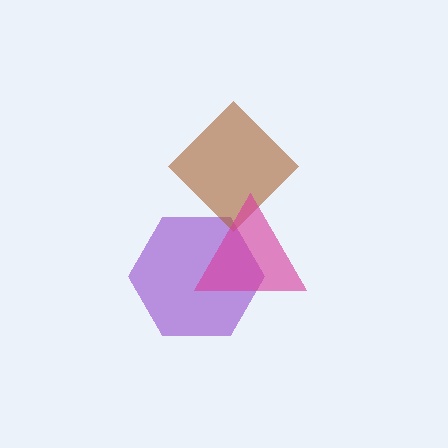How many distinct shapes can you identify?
There are 3 distinct shapes: a purple hexagon, a brown diamond, a magenta triangle.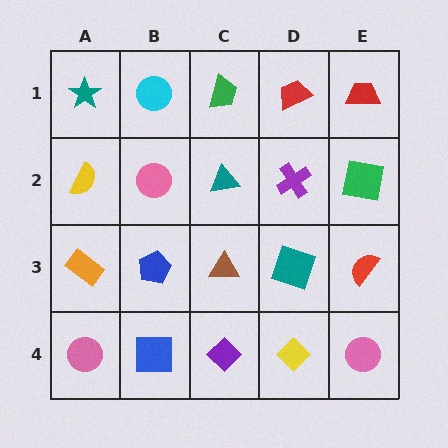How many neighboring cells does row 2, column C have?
4.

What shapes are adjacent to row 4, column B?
A blue pentagon (row 3, column B), a pink circle (row 4, column A), a purple diamond (row 4, column C).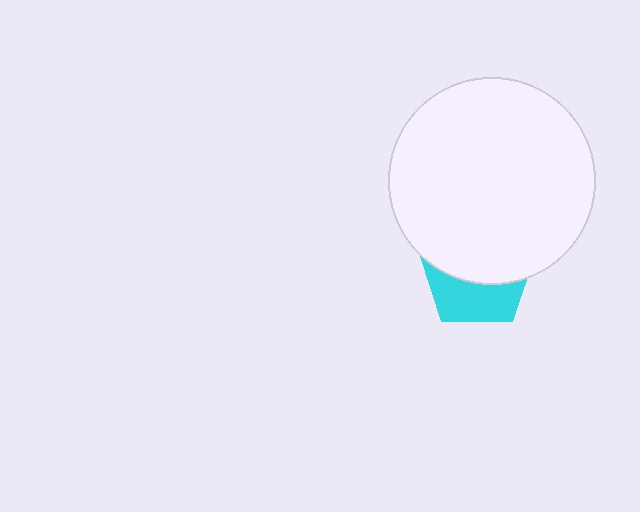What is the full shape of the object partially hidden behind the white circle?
The partially hidden object is a cyan pentagon.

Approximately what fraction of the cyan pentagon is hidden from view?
Roughly 59% of the cyan pentagon is hidden behind the white circle.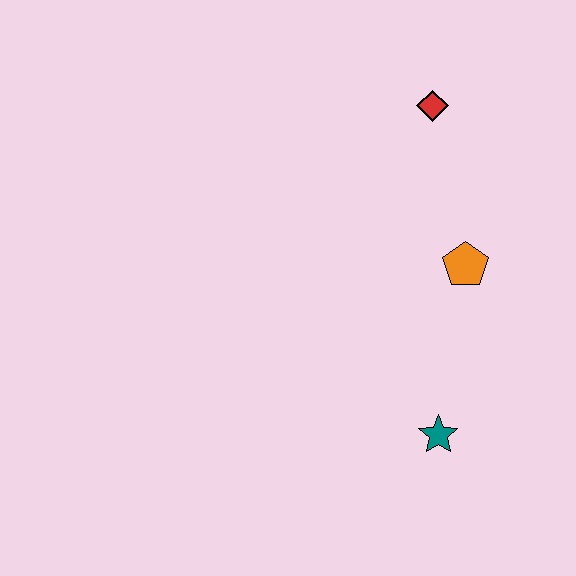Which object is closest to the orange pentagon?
The red diamond is closest to the orange pentagon.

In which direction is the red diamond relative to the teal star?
The red diamond is above the teal star.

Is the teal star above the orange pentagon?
No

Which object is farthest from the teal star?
The red diamond is farthest from the teal star.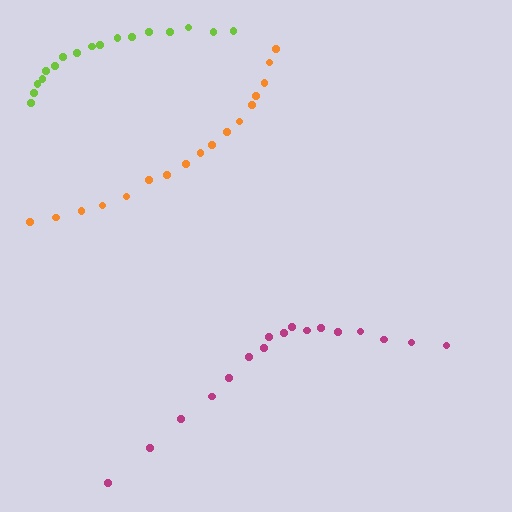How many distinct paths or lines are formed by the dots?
There are 3 distinct paths.